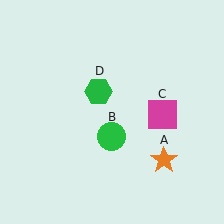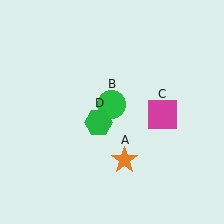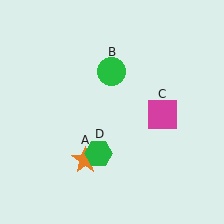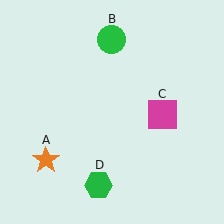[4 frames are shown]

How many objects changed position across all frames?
3 objects changed position: orange star (object A), green circle (object B), green hexagon (object D).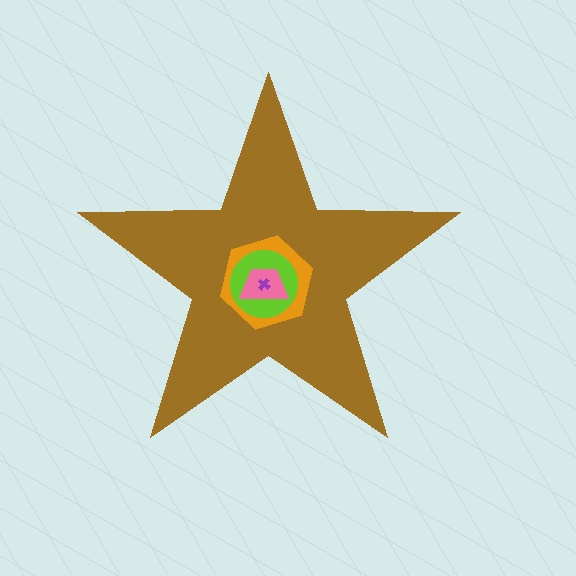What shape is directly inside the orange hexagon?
The lime circle.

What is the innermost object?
The purple cross.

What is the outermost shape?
The brown star.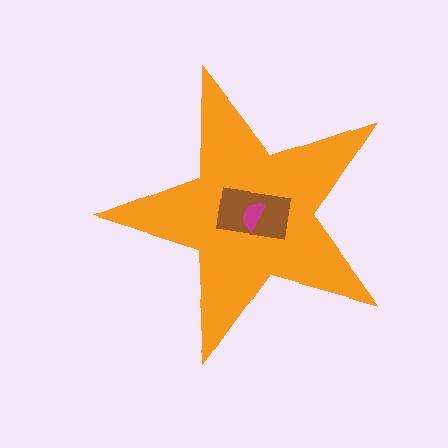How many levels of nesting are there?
3.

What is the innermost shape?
The magenta semicircle.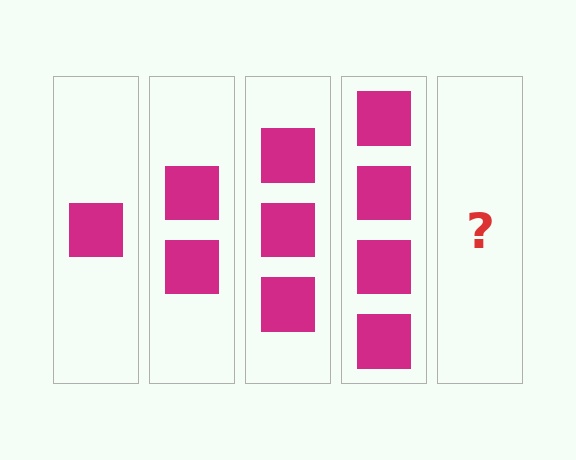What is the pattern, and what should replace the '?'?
The pattern is that each step adds one more square. The '?' should be 5 squares.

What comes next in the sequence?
The next element should be 5 squares.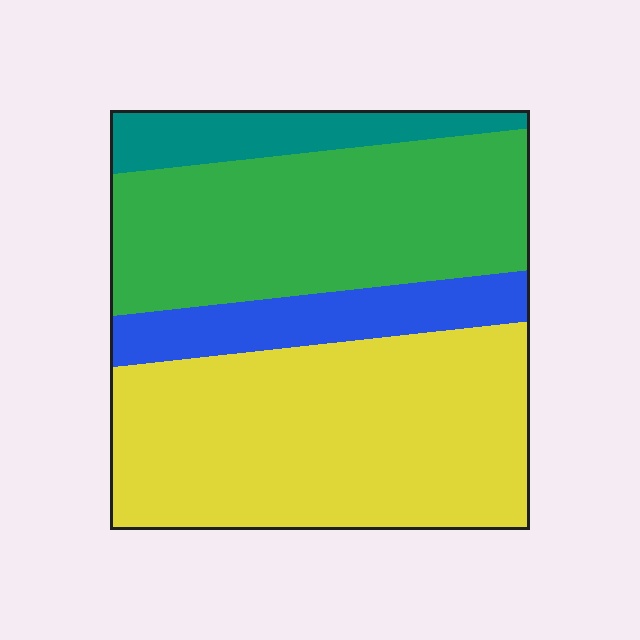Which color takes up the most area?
Yellow, at roughly 45%.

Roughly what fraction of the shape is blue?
Blue takes up less than a quarter of the shape.